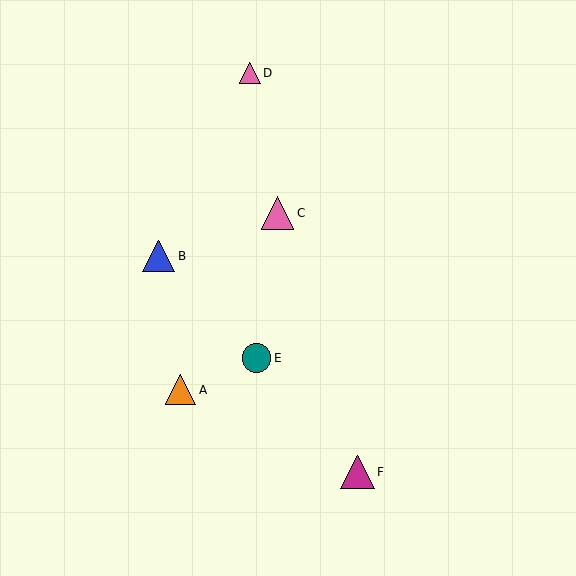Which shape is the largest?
The magenta triangle (labeled F) is the largest.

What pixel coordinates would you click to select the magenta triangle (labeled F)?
Click at (358, 472) to select the magenta triangle F.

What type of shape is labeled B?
Shape B is a blue triangle.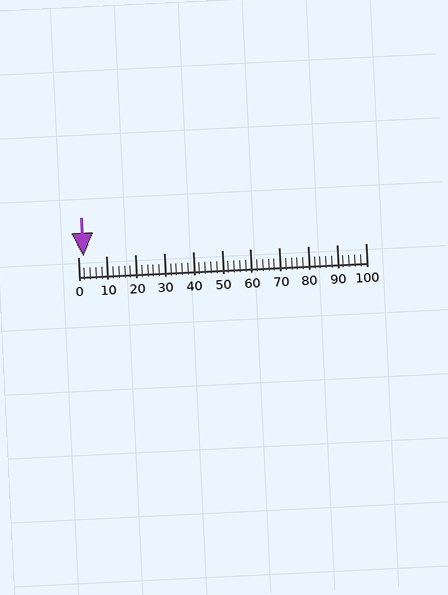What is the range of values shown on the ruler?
The ruler shows values from 0 to 100.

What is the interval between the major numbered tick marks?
The major tick marks are spaced 10 units apart.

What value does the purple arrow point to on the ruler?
The purple arrow points to approximately 2.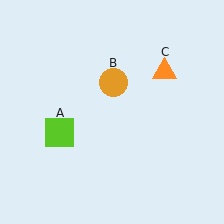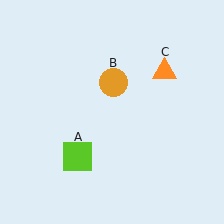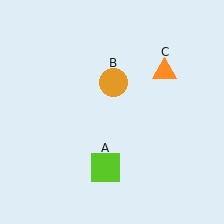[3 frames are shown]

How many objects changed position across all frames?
1 object changed position: lime square (object A).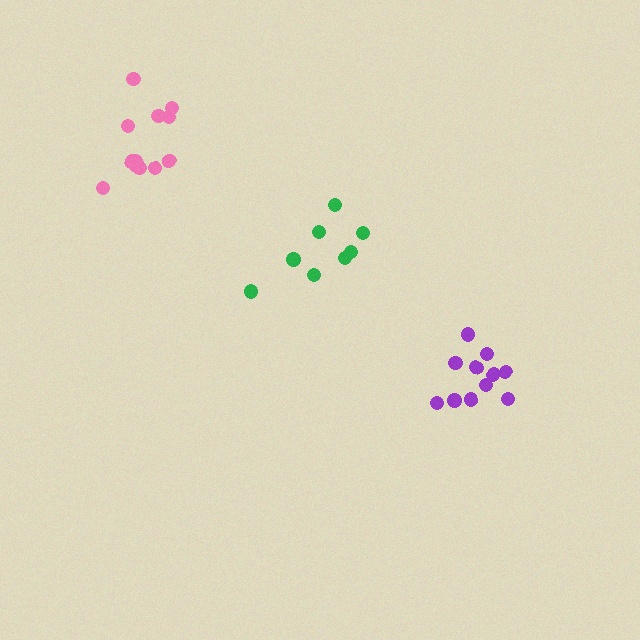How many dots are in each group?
Group 1: 8 dots, Group 2: 11 dots, Group 3: 12 dots (31 total).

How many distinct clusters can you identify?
There are 3 distinct clusters.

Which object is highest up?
The pink cluster is topmost.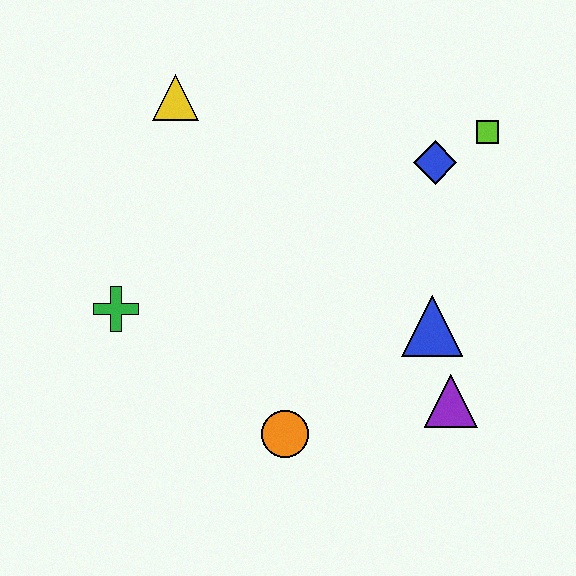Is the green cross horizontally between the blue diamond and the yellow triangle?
No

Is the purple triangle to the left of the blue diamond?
No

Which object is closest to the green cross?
The orange circle is closest to the green cross.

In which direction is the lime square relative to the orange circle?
The lime square is above the orange circle.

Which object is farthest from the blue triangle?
The yellow triangle is farthest from the blue triangle.